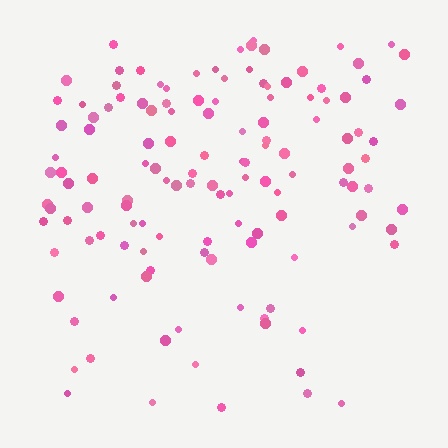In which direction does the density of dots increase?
From bottom to top, with the top side densest.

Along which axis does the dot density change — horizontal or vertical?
Vertical.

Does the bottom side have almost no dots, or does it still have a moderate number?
Still a moderate number, just noticeably fewer than the top.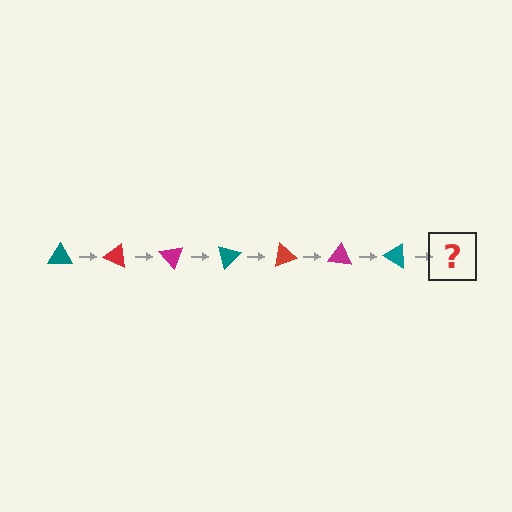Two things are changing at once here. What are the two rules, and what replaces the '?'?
The two rules are that it rotates 25 degrees each step and the color cycles through teal, red, and magenta. The '?' should be a red triangle, rotated 175 degrees from the start.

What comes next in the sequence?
The next element should be a red triangle, rotated 175 degrees from the start.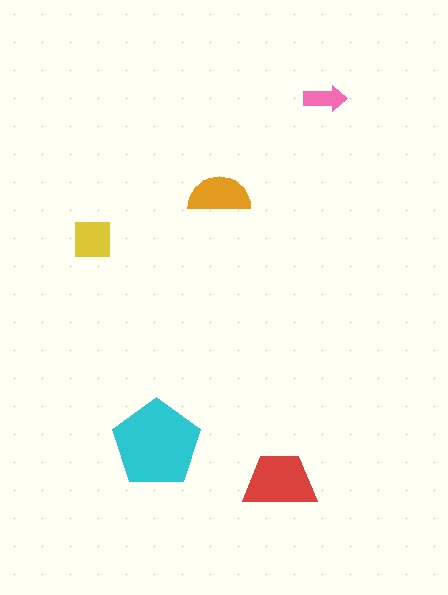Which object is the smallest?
The pink arrow.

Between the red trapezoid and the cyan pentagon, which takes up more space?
The cyan pentagon.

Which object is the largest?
The cyan pentagon.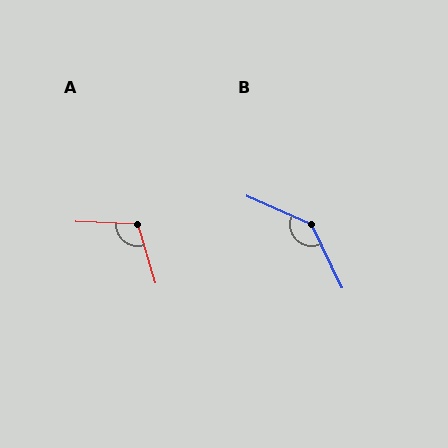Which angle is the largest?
B, at approximately 139 degrees.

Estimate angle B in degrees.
Approximately 139 degrees.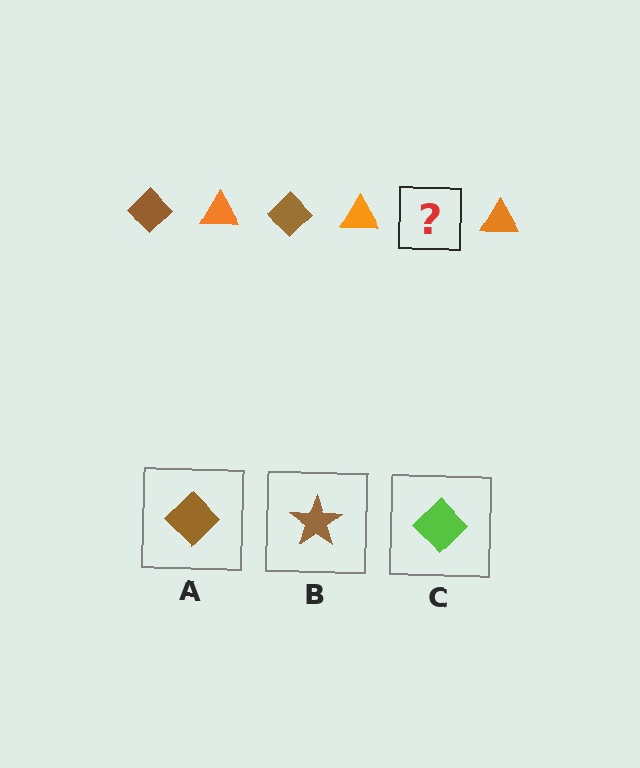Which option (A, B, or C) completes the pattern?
A.